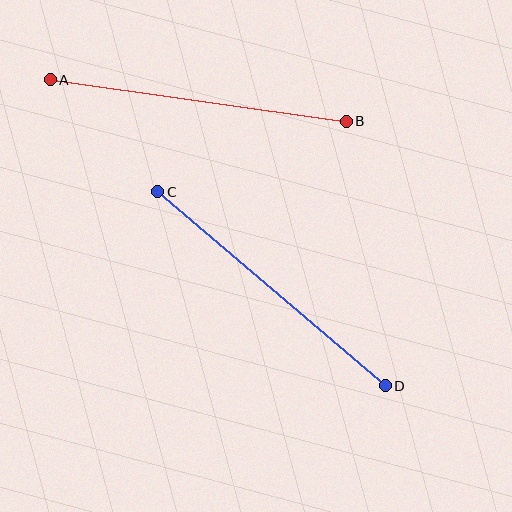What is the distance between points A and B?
The distance is approximately 299 pixels.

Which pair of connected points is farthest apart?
Points C and D are farthest apart.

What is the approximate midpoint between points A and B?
The midpoint is at approximately (198, 100) pixels.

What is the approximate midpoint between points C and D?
The midpoint is at approximately (272, 289) pixels.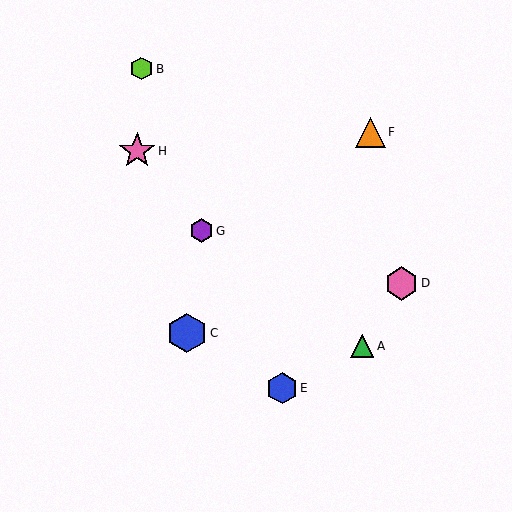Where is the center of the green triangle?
The center of the green triangle is at (363, 346).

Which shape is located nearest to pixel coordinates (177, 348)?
The blue hexagon (labeled C) at (187, 333) is nearest to that location.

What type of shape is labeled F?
Shape F is an orange triangle.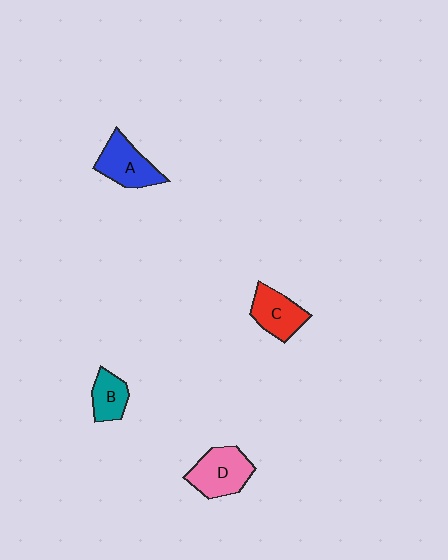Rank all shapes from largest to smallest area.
From largest to smallest: D (pink), A (blue), C (red), B (teal).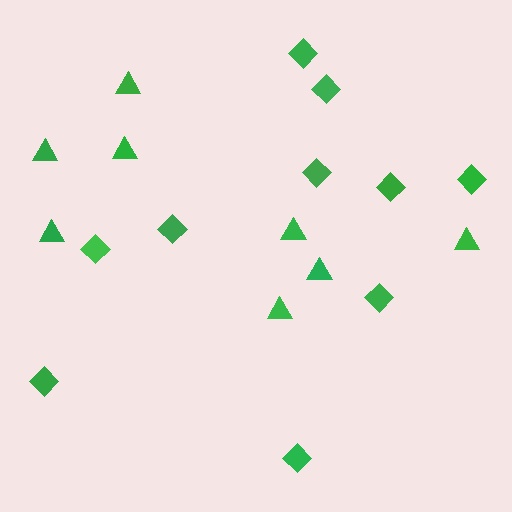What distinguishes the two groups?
There are 2 groups: one group of triangles (8) and one group of diamonds (10).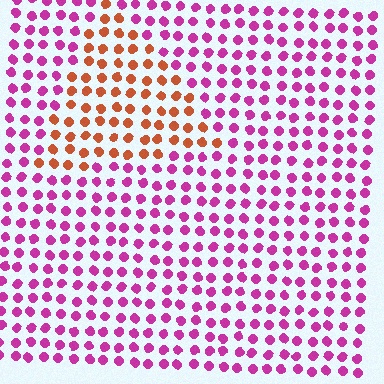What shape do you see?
I see a triangle.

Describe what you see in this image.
The image is filled with small magenta elements in a uniform arrangement. A triangle-shaped region is visible where the elements are tinted to a slightly different hue, forming a subtle color boundary.